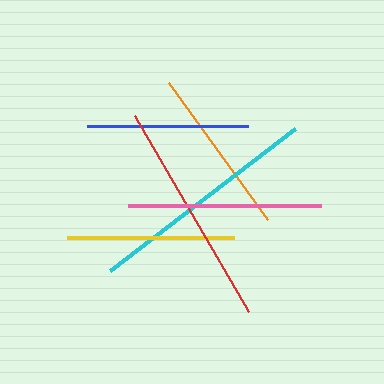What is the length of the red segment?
The red segment is approximately 227 pixels long.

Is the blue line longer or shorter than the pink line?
The pink line is longer than the blue line.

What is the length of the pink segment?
The pink segment is approximately 192 pixels long.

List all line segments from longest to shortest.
From longest to shortest: cyan, red, pink, orange, yellow, blue.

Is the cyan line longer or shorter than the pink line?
The cyan line is longer than the pink line.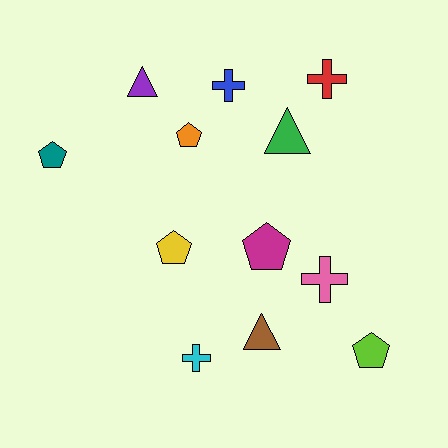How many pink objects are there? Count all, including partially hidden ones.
There is 1 pink object.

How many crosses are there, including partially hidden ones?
There are 4 crosses.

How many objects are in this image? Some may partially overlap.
There are 12 objects.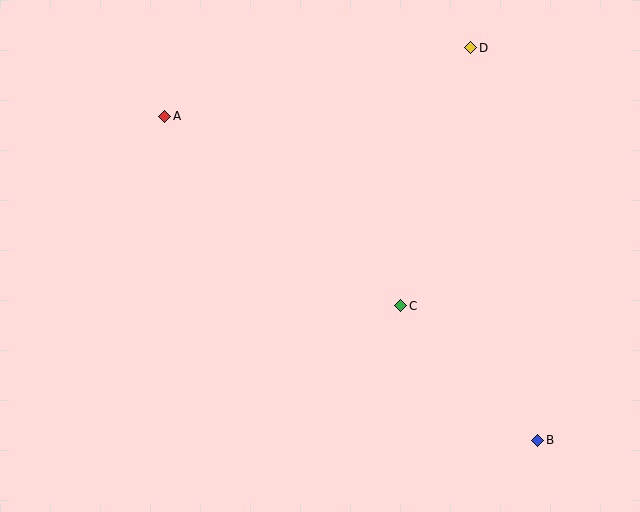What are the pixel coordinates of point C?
Point C is at (401, 306).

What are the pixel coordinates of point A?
Point A is at (165, 116).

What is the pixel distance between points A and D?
The distance between A and D is 314 pixels.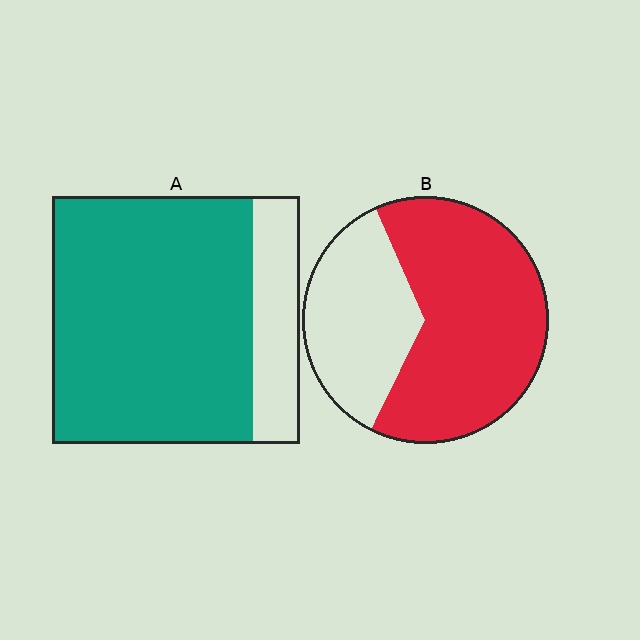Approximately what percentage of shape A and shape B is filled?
A is approximately 80% and B is approximately 65%.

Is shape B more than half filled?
Yes.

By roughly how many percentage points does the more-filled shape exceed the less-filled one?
By roughly 15 percentage points (A over B).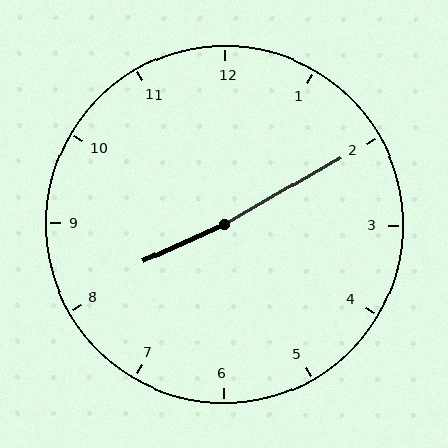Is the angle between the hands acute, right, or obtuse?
It is obtuse.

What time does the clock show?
8:10.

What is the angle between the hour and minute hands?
Approximately 175 degrees.